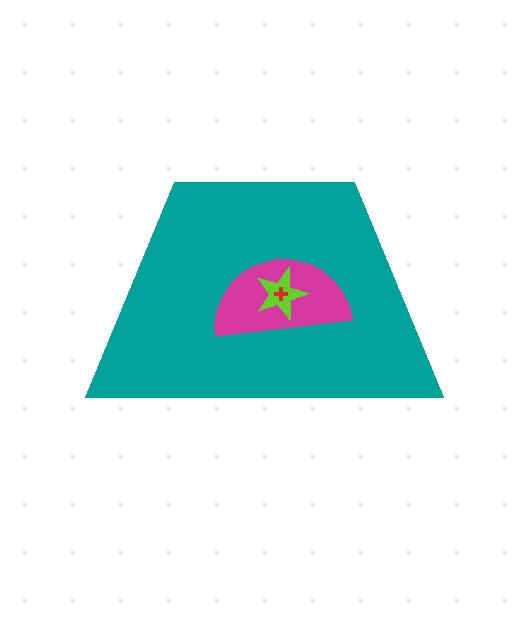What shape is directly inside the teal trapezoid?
The magenta semicircle.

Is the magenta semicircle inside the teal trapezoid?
Yes.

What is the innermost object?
The red cross.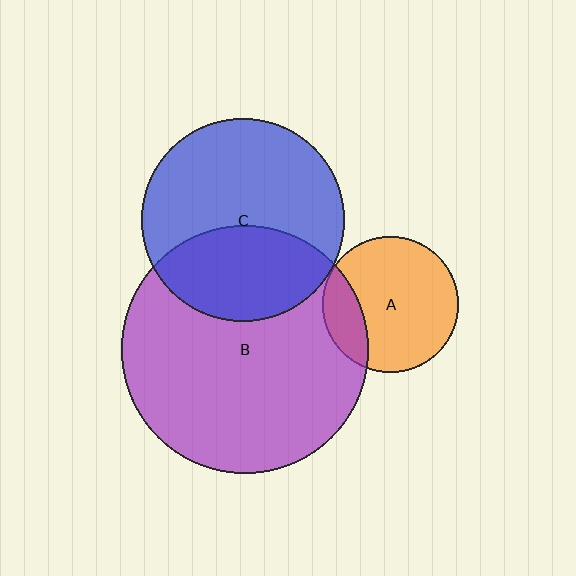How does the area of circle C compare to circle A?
Approximately 2.2 times.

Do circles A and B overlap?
Yes.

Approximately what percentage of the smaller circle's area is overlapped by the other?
Approximately 20%.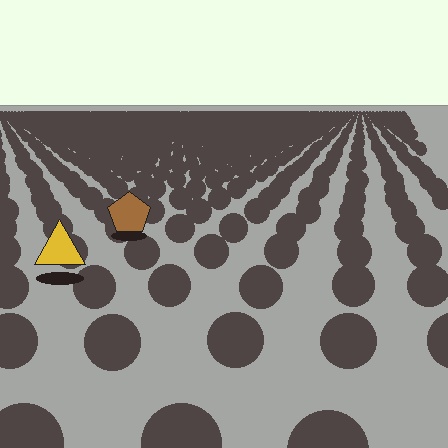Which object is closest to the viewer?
The yellow triangle is closest. The texture marks near it are larger and more spread out.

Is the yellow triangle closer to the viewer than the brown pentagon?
Yes. The yellow triangle is closer — you can tell from the texture gradient: the ground texture is coarser near it.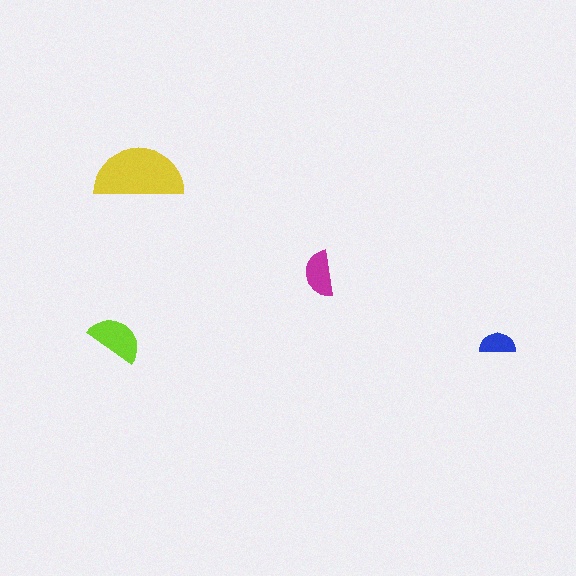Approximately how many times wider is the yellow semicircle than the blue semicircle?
About 2.5 times wider.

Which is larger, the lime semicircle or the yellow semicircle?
The yellow one.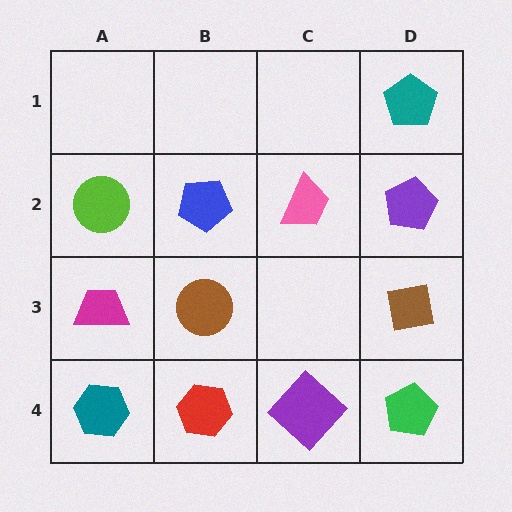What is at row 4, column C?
A purple diamond.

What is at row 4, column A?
A teal hexagon.